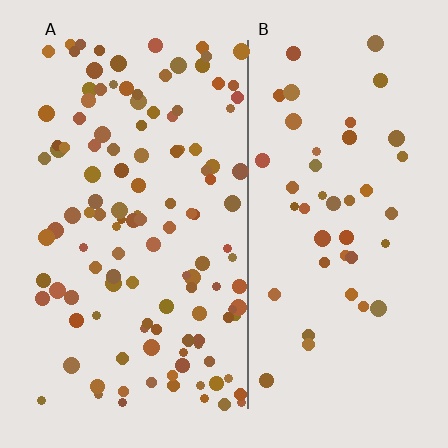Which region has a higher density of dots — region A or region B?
A (the left).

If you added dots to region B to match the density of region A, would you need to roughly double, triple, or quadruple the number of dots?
Approximately triple.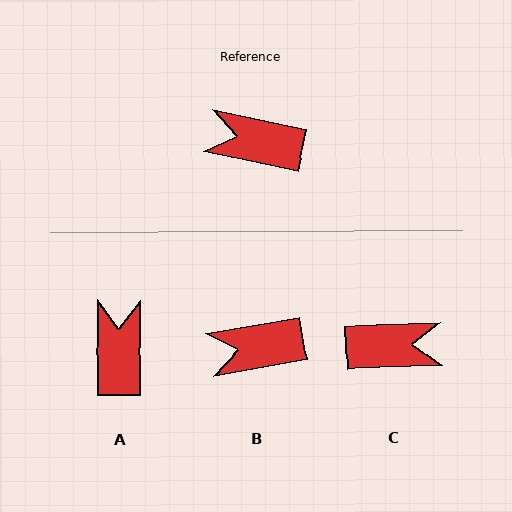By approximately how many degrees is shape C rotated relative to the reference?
Approximately 166 degrees clockwise.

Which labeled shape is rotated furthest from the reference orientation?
C, about 166 degrees away.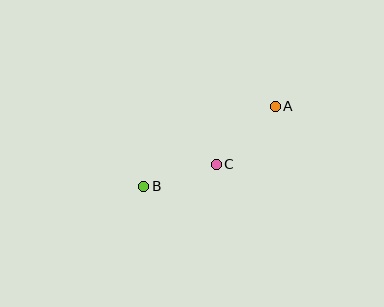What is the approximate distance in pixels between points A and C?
The distance between A and C is approximately 83 pixels.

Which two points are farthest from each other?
Points A and B are farthest from each other.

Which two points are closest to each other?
Points B and C are closest to each other.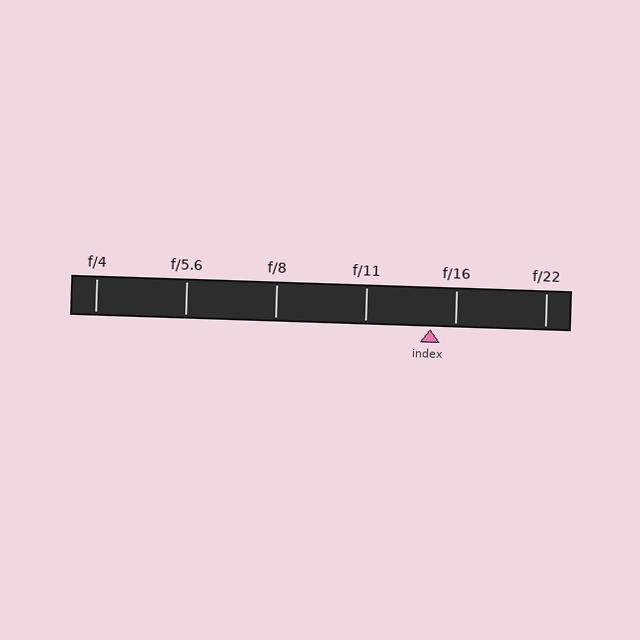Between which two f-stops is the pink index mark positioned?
The index mark is between f/11 and f/16.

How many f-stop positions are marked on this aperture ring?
There are 6 f-stop positions marked.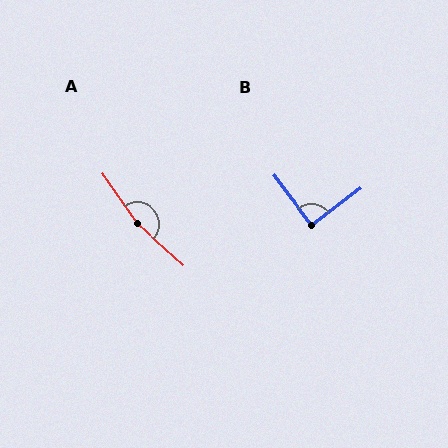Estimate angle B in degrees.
Approximately 90 degrees.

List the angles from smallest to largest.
B (90°), A (166°).